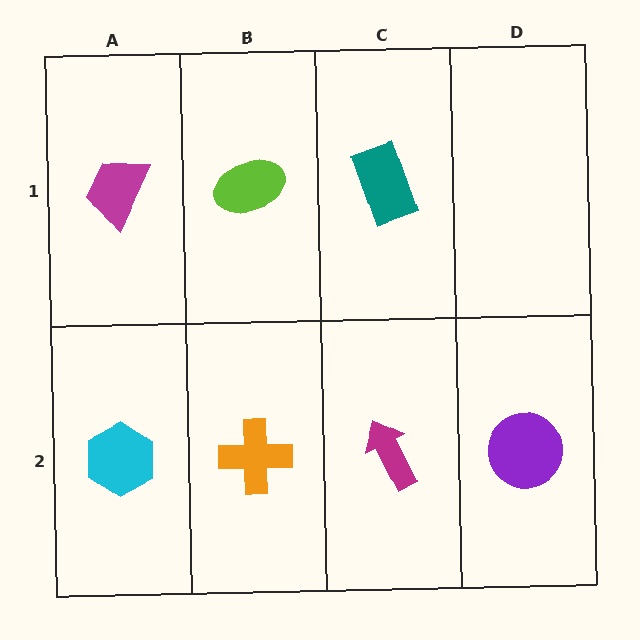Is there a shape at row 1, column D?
No, that cell is empty.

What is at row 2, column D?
A purple circle.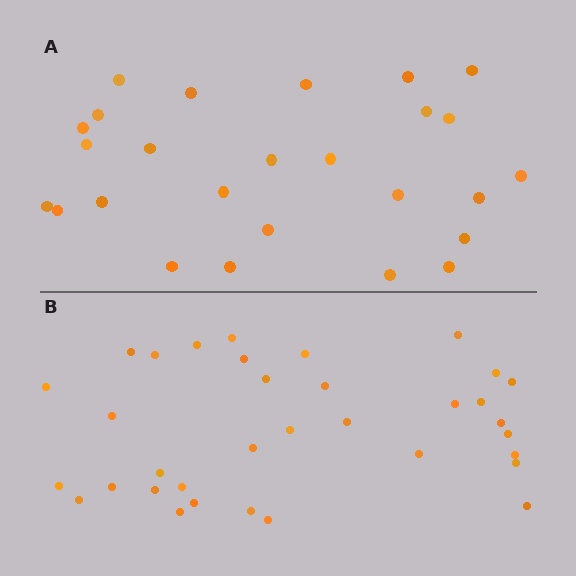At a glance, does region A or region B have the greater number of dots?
Region B (the bottom region) has more dots.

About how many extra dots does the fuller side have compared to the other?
Region B has roughly 8 or so more dots than region A.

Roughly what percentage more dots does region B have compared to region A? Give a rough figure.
About 30% more.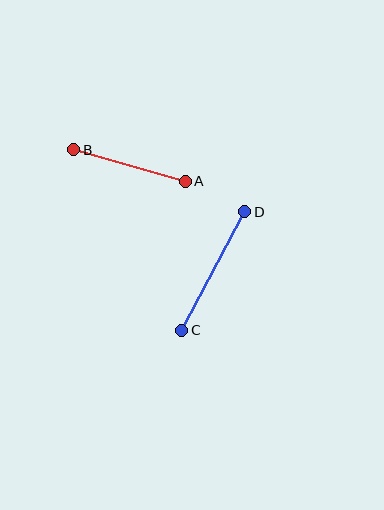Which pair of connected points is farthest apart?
Points C and D are farthest apart.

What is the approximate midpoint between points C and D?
The midpoint is at approximately (213, 271) pixels.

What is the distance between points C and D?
The distance is approximately 134 pixels.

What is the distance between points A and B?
The distance is approximately 116 pixels.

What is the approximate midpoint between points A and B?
The midpoint is at approximately (130, 166) pixels.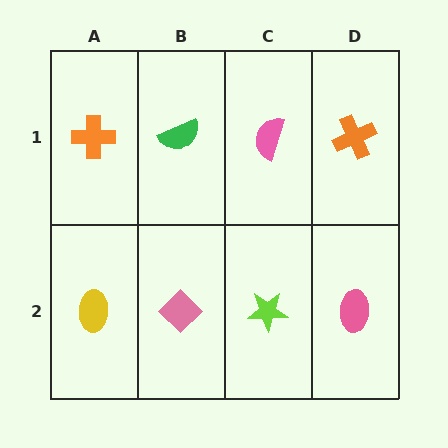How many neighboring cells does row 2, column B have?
3.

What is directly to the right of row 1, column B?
A pink semicircle.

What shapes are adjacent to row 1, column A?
A yellow ellipse (row 2, column A), a green semicircle (row 1, column B).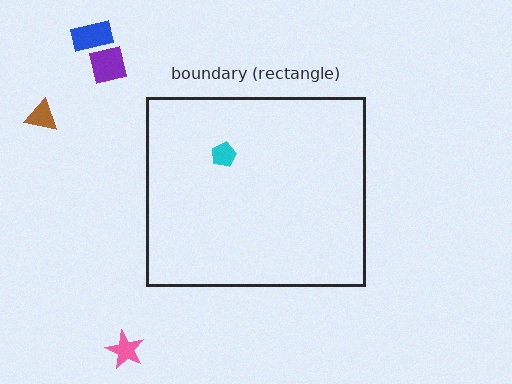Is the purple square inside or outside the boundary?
Outside.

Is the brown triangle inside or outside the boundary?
Outside.